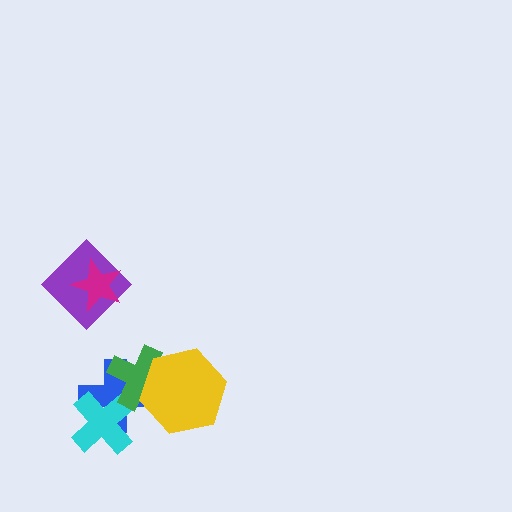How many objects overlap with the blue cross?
3 objects overlap with the blue cross.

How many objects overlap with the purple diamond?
1 object overlaps with the purple diamond.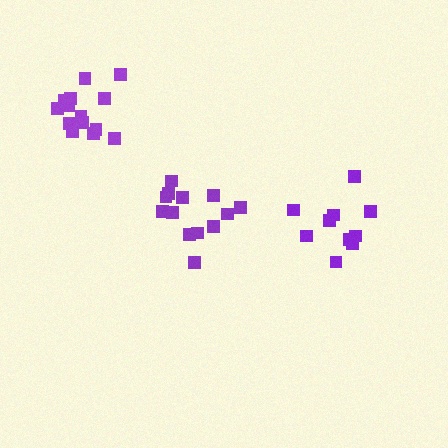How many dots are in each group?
Group 1: 14 dots, Group 2: 13 dots, Group 3: 10 dots (37 total).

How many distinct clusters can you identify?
There are 3 distinct clusters.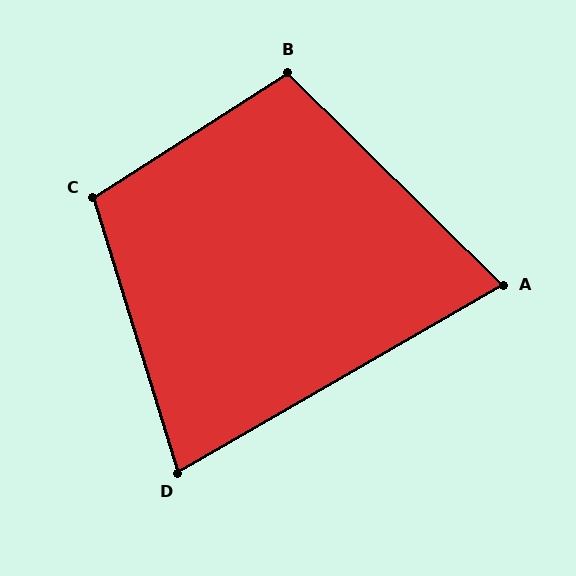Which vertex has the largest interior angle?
C, at approximately 105 degrees.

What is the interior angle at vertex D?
Approximately 77 degrees (acute).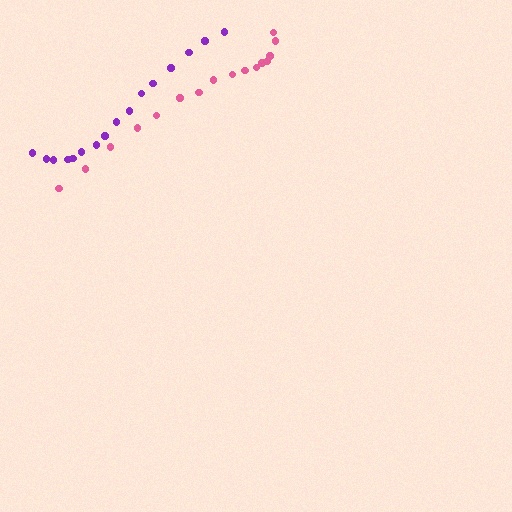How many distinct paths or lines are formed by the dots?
There are 2 distinct paths.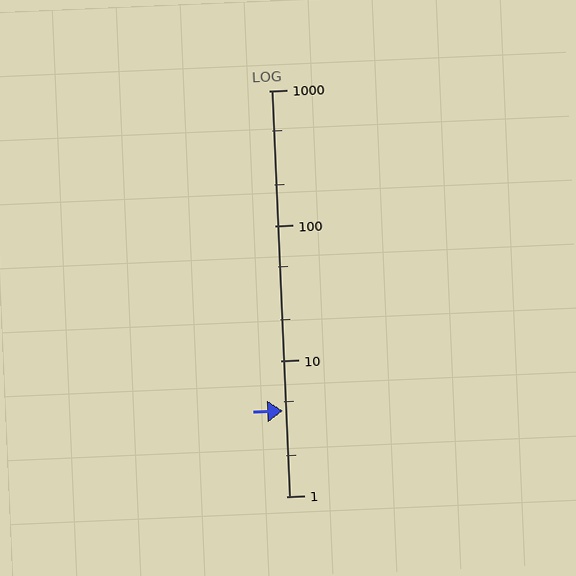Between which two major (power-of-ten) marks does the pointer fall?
The pointer is between 1 and 10.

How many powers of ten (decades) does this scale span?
The scale spans 3 decades, from 1 to 1000.